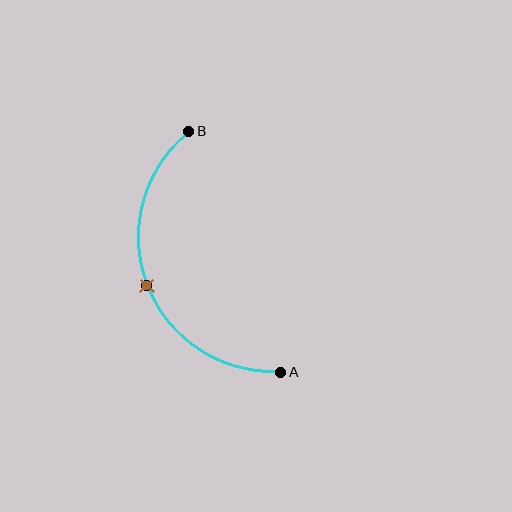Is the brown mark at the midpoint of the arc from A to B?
Yes. The brown mark lies on the arc at equal arc-length from both A and B — it is the arc midpoint.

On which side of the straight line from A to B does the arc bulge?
The arc bulges to the left of the straight line connecting A and B.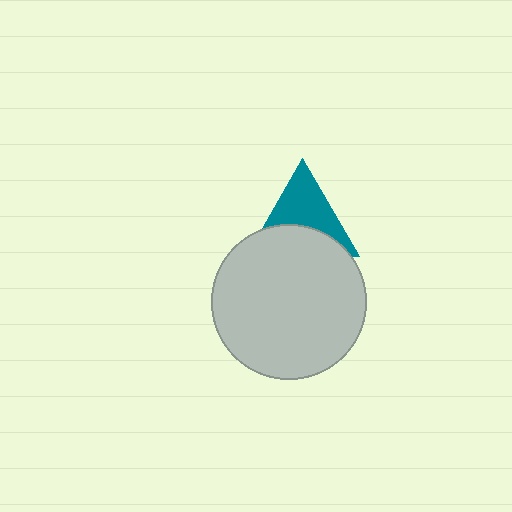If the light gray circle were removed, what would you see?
You would see the complete teal triangle.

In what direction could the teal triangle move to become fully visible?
The teal triangle could move up. That would shift it out from behind the light gray circle entirely.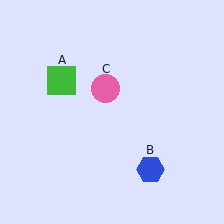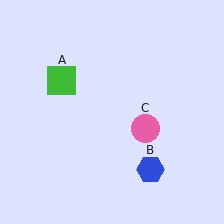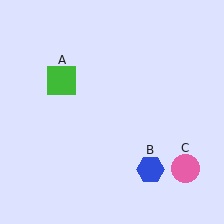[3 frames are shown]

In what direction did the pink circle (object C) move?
The pink circle (object C) moved down and to the right.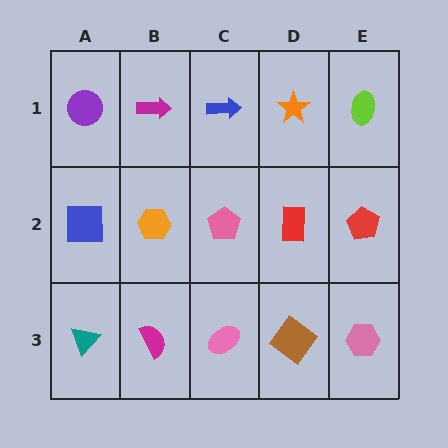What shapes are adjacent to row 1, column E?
A red pentagon (row 2, column E), an orange star (row 1, column D).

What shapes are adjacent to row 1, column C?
A pink pentagon (row 2, column C), a magenta arrow (row 1, column B), an orange star (row 1, column D).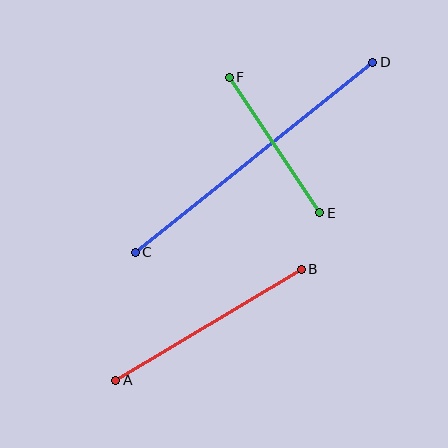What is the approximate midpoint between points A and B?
The midpoint is at approximately (209, 325) pixels.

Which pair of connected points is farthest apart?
Points C and D are farthest apart.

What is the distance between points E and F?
The distance is approximately 163 pixels.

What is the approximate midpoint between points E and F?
The midpoint is at approximately (274, 145) pixels.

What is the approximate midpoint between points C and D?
The midpoint is at approximately (254, 157) pixels.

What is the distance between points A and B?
The distance is approximately 216 pixels.